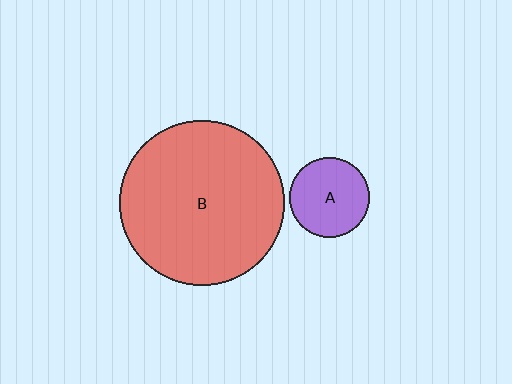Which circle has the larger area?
Circle B (red).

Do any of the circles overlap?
No, none of the circles overlap.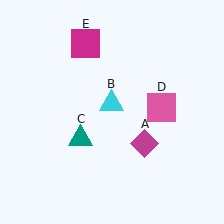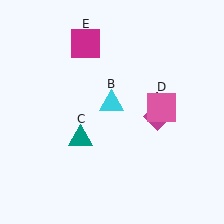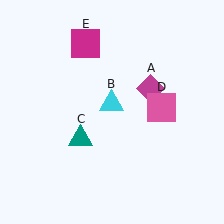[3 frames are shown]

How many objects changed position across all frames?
1 object changed position: magenta diamond (object A).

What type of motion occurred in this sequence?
The magenta diamond (object A) rotated counterclockwise around the center of the scene.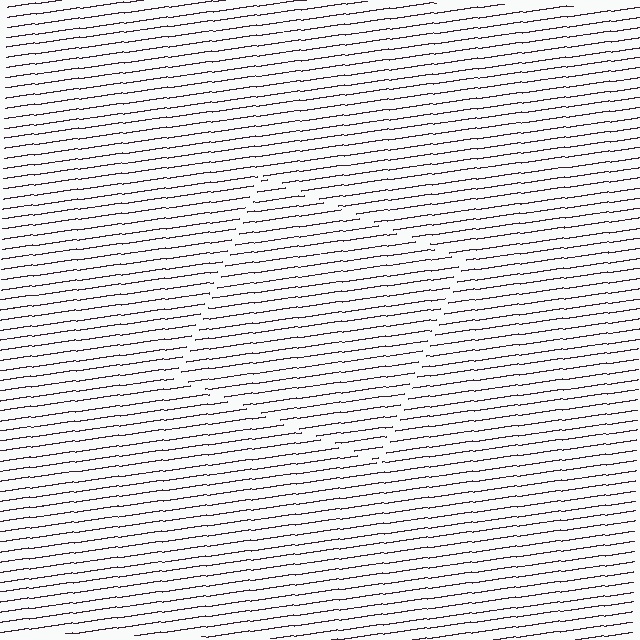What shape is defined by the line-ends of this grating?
An illusory square. The interior of the shape contains the same grating, shifted by half a period — the contour is defined by the phase discontinuity where line-ends from the inner and outer gratings abut.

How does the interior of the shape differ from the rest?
The interior of the shape contains the same grating, shifted by half a period — the contour is defined by the phase discontinuity where line-ends from the inner and outer gratings abut.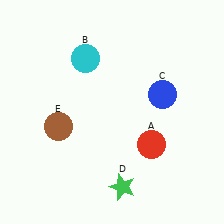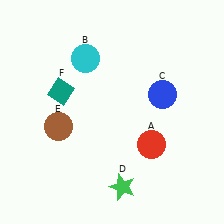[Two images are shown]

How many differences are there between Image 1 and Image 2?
There is 1 difference between the two images.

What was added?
A teal diamond (F) was added in Image 2.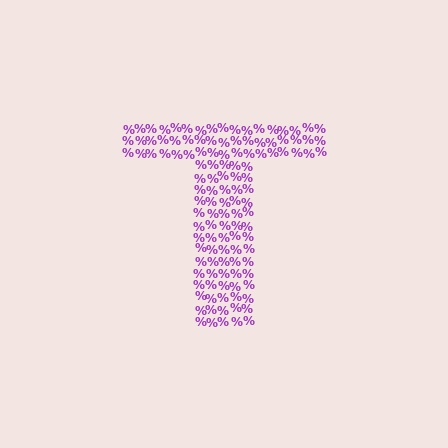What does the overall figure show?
The overall figure shows the letter T.